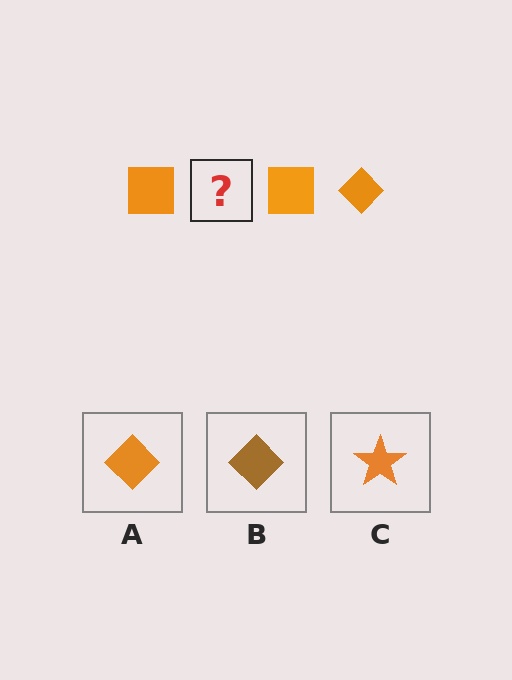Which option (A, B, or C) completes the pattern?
A.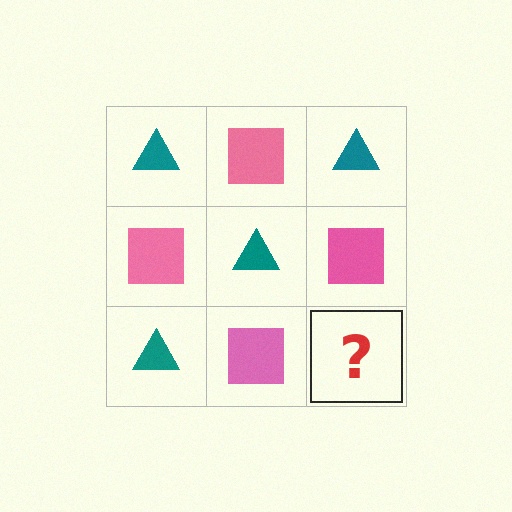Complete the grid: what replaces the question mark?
The question mark should be replaced with a teal triangle.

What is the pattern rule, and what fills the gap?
The rule is that it alternates teal triangle and pink square in a checkerboard pattern. The gap should be filled with a teal triangle.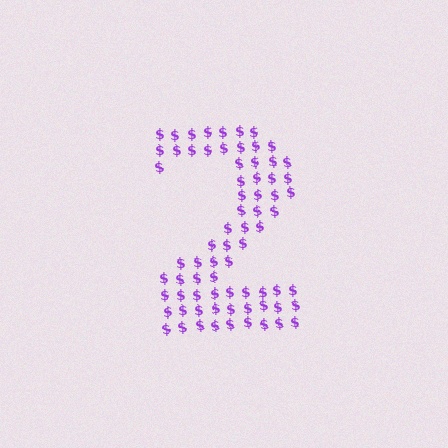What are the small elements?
The small elements are dollar signs.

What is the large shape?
The large shape is the digit 2.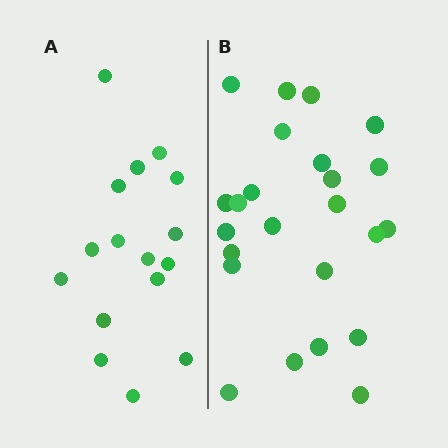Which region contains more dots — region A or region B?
Region B (the right region) has more dots.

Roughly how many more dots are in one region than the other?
Region B has roughly 8 or so more dots than region A.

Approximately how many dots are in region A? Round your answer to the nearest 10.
About 20 dots. (The exact count is 16, which rounds to 20.)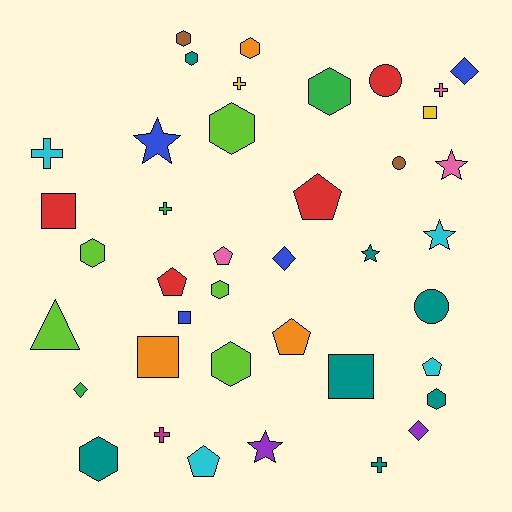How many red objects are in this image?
There are 4 red objects.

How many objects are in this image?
There are 40 objects.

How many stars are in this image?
There are 5 stars.